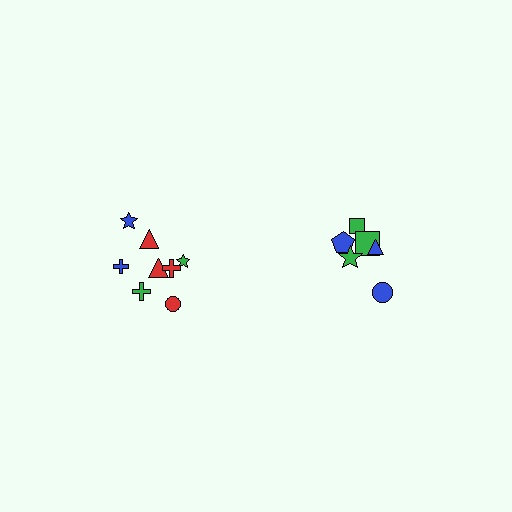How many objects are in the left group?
There are 8 objects.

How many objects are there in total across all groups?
There are 14 objects.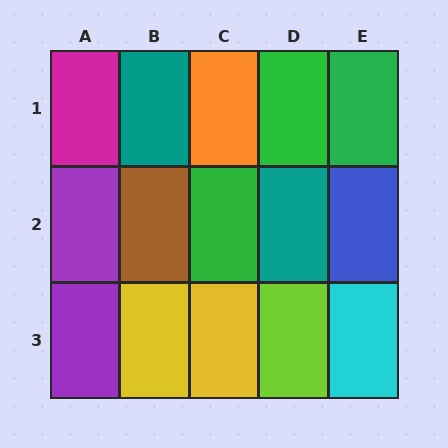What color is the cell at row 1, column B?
Teal.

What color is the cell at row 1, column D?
Green.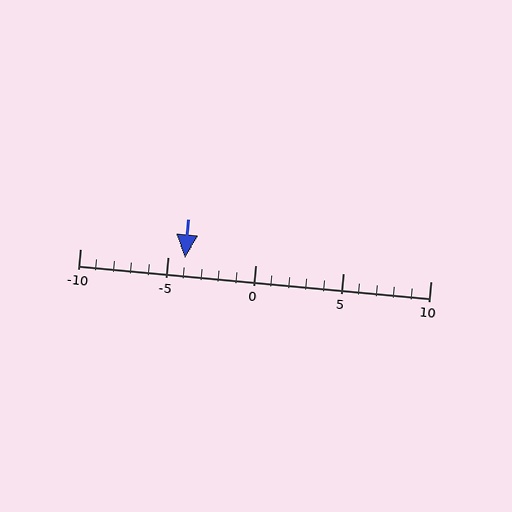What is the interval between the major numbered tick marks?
The major tick marks are spaced 5 units apart.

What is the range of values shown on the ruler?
The ruler shows values from -10 to 10.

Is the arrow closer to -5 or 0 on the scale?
The arrow is closer to -5.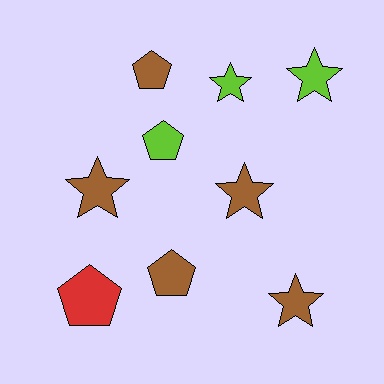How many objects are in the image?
There are 9 objects.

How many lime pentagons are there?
There is 1 lime pentagon.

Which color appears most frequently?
Brown, with 5 objects.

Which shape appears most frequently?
Star, with 5 objects.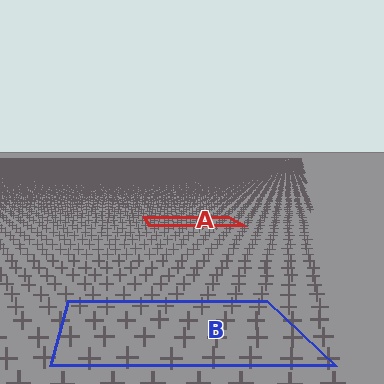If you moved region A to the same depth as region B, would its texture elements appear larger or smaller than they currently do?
They would appear larger. At a closer depth, the same texture elements are projected at a bigger on-screen size.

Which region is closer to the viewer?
Region B is closer. The texture elements there are larger and more spread out.